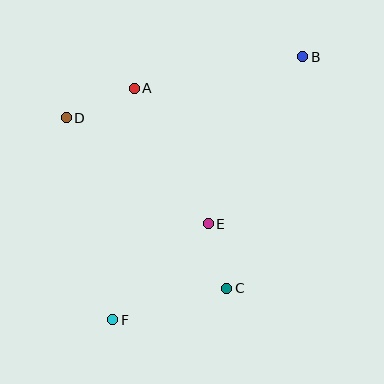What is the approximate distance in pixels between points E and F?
The distance between E and F is approximately 136 pixels.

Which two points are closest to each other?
Points C and E are closest to each other.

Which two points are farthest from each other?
Points B and F are farthest from each other.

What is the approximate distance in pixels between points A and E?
The distance between A and E is approximately 154 pixels.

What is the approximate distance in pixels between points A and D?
The distance between A and D is approximately 74 pixels.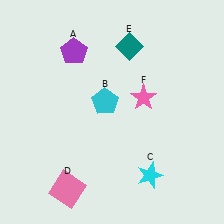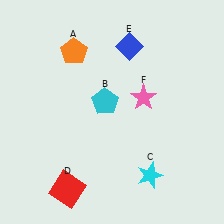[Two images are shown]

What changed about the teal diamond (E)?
In Image 1, E is teal. In Image 2, it changed to blue.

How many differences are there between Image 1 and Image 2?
There are 3 differences between the two images.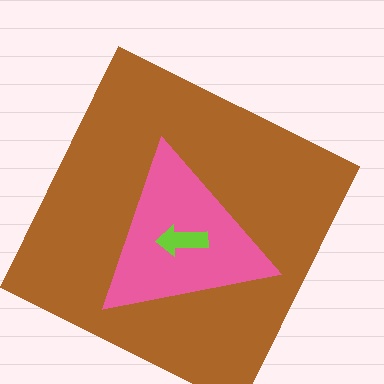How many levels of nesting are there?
3.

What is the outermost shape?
The brown square.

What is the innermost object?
The lime arrow.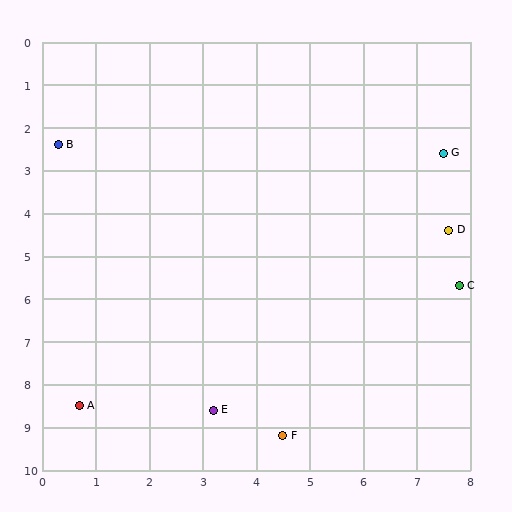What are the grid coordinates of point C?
Point C is at approximately (7.8, 5.7).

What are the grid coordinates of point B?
Point B is at approximately (0.3, 2.4).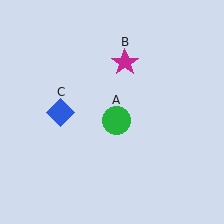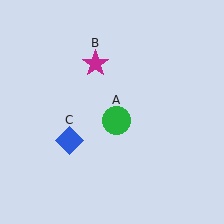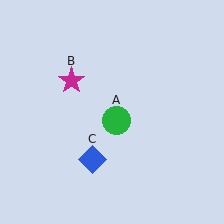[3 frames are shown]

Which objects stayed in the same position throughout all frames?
Green circle (object A) remained stationary.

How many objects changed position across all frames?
2 objects changed position: magenta star (object B), blue diamond (object C).